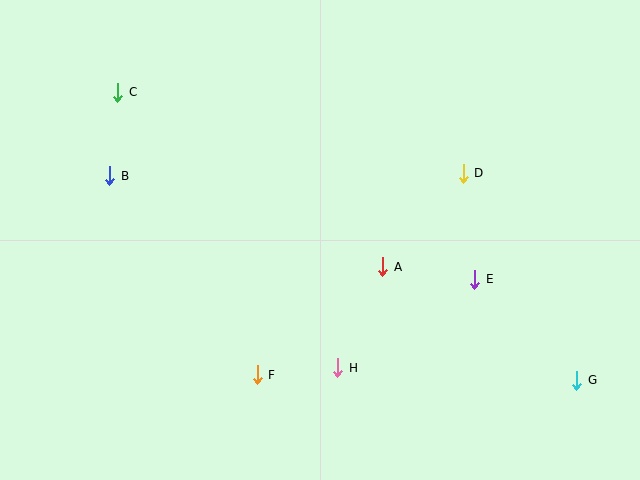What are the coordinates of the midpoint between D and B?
The midpoint between D and B is at (287, 174).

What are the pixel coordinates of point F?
Point F is at (257, 375).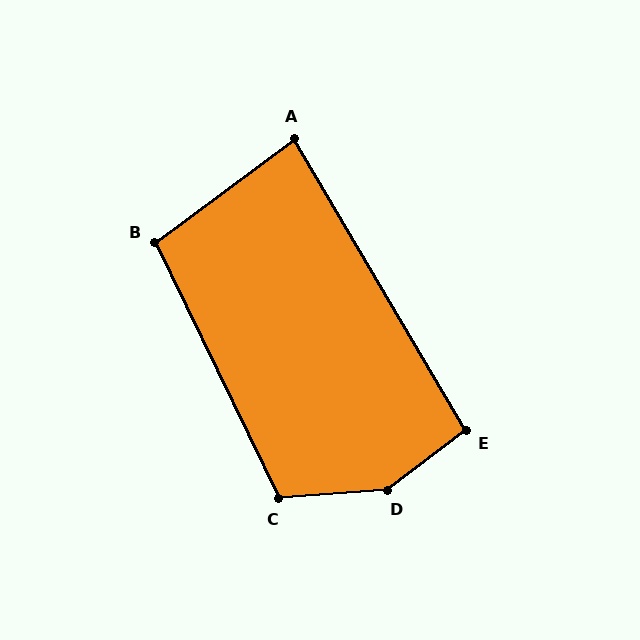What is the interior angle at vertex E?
Approximately 97 degrees (obtuse).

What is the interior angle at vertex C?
Approximately 112 degrees (obtuse).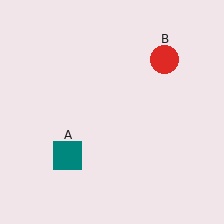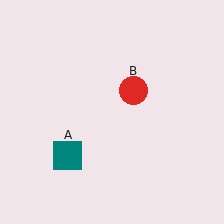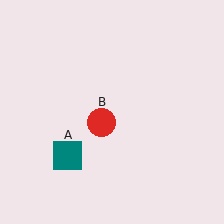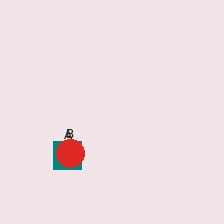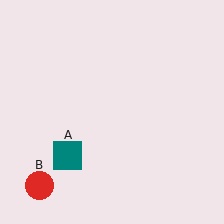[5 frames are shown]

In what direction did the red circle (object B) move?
The red circle (object B) moved down and to the left.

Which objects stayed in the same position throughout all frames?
Teal square (object A) remained stationary.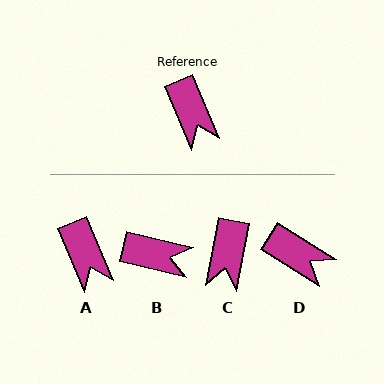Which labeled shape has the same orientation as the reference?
A.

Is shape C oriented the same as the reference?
No, it is off by about 33 degrees.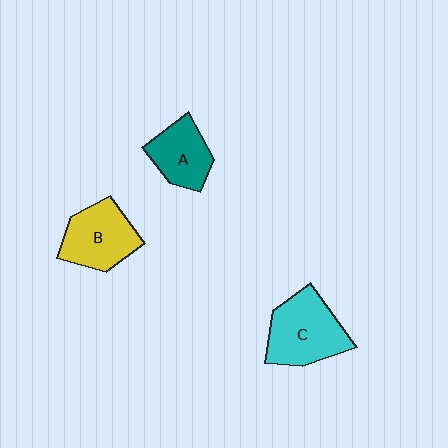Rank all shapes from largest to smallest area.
From largest to smallest: C (cyan), B (yellow), A (teal).